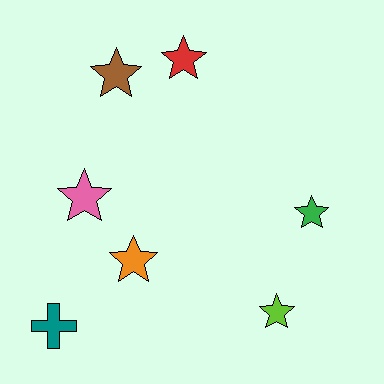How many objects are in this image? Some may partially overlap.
There are 7 objects.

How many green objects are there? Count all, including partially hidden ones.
There is 1 green object.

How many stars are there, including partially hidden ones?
There are 6 stars.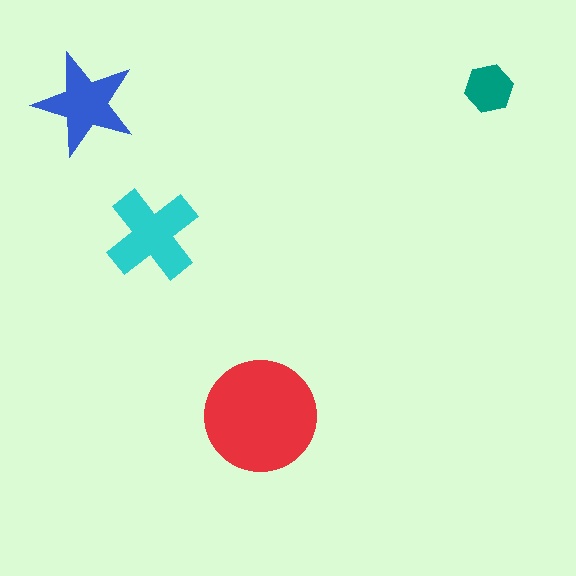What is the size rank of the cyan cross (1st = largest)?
2nd.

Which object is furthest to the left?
The blue star is leftmost.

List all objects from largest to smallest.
The red circle, the cyan cross, the blue star, the teal hexagon.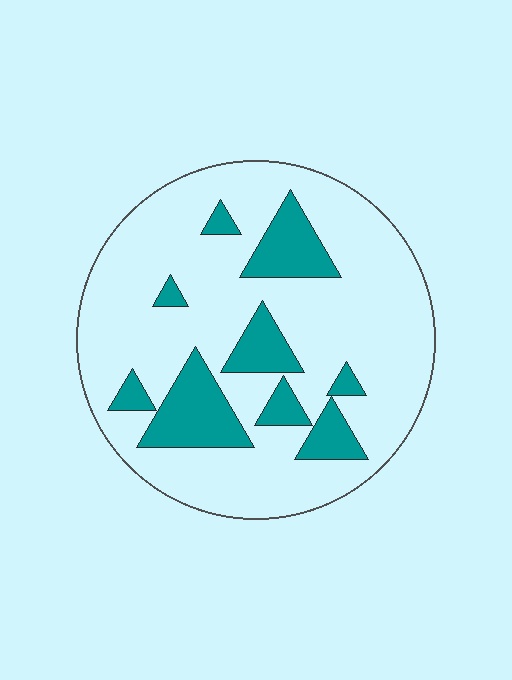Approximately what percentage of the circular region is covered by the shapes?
Approximately 20%.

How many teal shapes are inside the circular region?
9.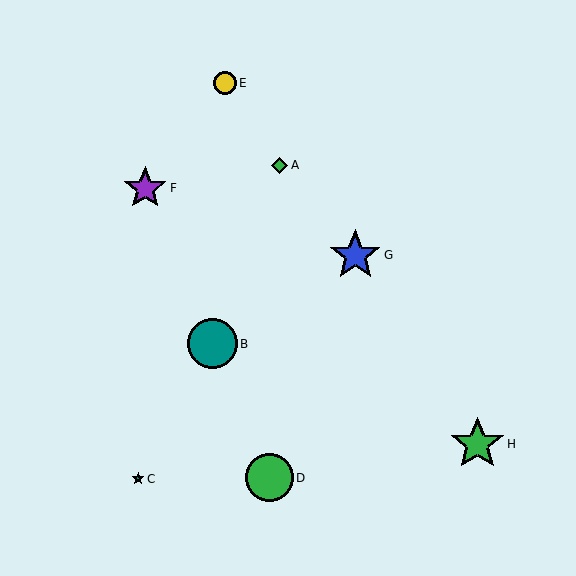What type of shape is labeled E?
Shape E is a yellow circle.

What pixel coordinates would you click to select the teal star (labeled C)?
Click at (138, 479) to select the teal star C.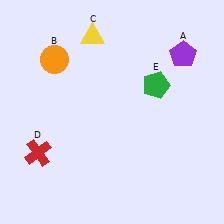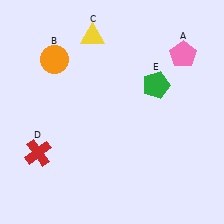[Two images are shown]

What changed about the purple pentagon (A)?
In Image 1, A is purple. In Image 2, it changed to pink.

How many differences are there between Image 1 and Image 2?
There is 1 difference between the two images.